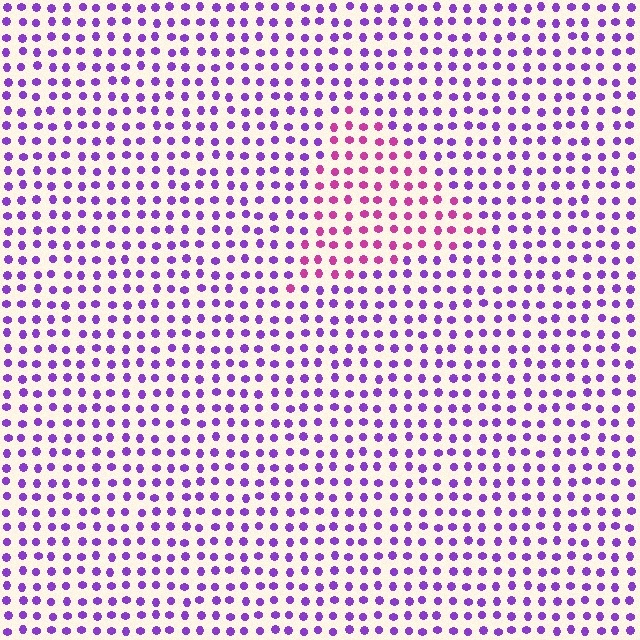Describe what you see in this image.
The image is filled with small purple elements in a uniform arrangement. A triangle-shaped region is visible where the elements are tinted to a slightly different hue, forming a subtle color boundary.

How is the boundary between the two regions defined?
The boundary is defined purely by a slight shift in hue (about 44 degrees). Spacing, size, and orientation are identical on both sides.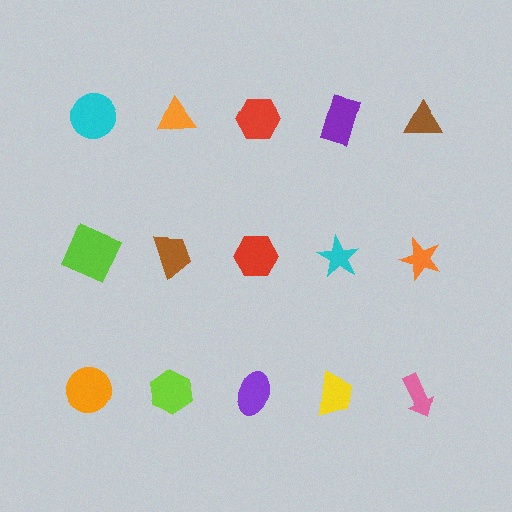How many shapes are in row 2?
5 shapes.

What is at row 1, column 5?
A brown triangle.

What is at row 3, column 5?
A pink arrow.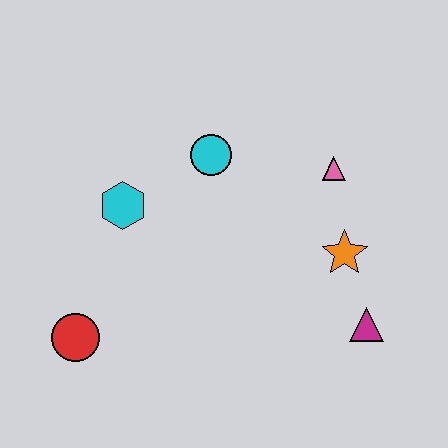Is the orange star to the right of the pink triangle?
Yes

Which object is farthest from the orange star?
The red circle is farthest from the orange star.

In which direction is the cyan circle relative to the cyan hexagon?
The cyan circle is to the right of the cyan hexagon.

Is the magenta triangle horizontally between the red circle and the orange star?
No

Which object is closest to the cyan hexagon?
The cyan circle is closest to the cyan hexagon.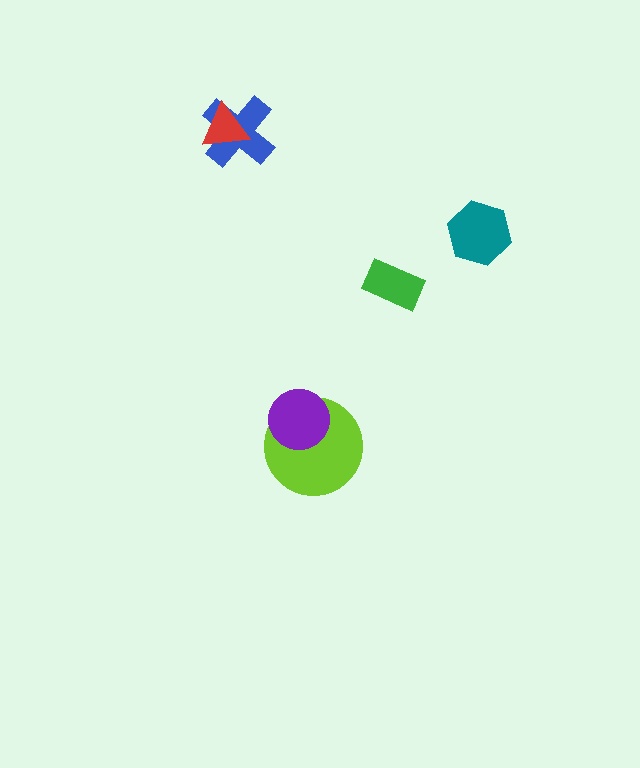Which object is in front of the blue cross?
The red triangle is in front of the blue cross.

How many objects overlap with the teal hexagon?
0 objects overlap with the teal hexagon.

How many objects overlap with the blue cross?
1 object overlaps with the blue cross.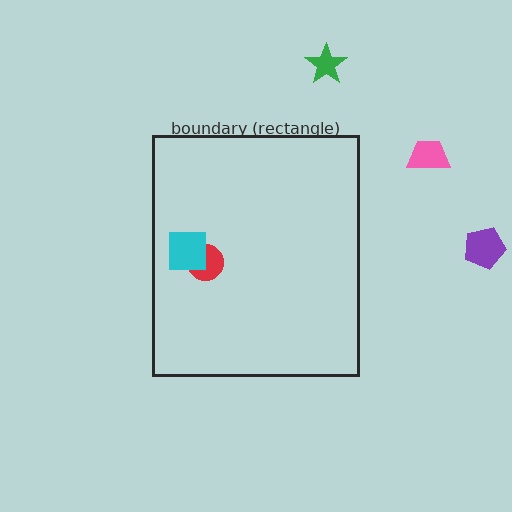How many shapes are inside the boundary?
2 inside, 3 outside.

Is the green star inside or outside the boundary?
Outside.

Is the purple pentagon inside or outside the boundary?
Outside.